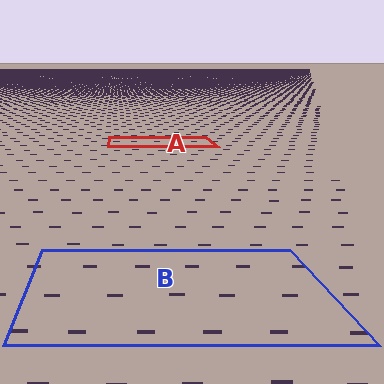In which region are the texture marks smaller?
The texture marks are smaller in region A, because it is farther away.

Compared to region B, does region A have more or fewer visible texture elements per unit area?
Region A has more texture elements per unit area — they are packed more densely because it is farther away.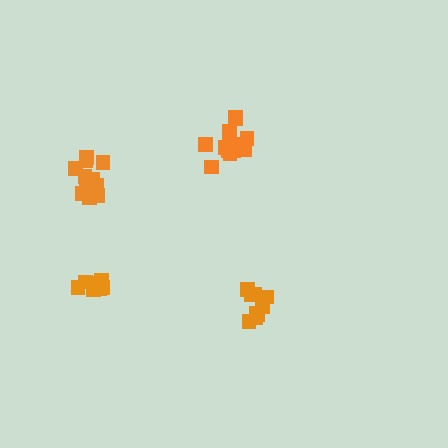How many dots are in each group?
Group 1: 13 dots, Group 2: 7 dots, Group 3: 10 dots, Group 4: 13 dots (43 total).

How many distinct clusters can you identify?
There are 4 distinct clusters.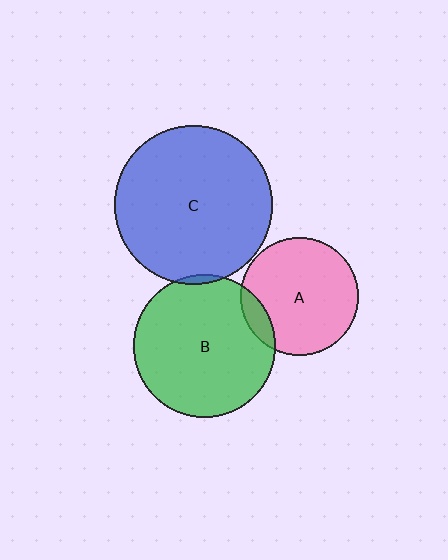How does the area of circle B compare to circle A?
Approximately 1.4 times.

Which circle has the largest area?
Circle C (blue).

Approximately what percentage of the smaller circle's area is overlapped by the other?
Approximately 5%.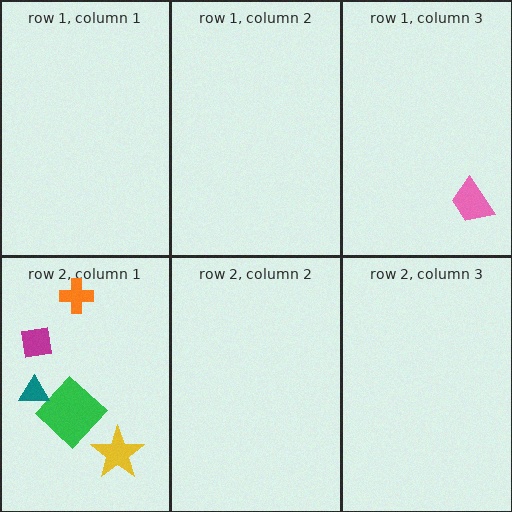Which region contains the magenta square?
The row 2, column 1 region.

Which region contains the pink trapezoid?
The row 1, column 3 region.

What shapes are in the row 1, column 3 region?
The pink trapezoid.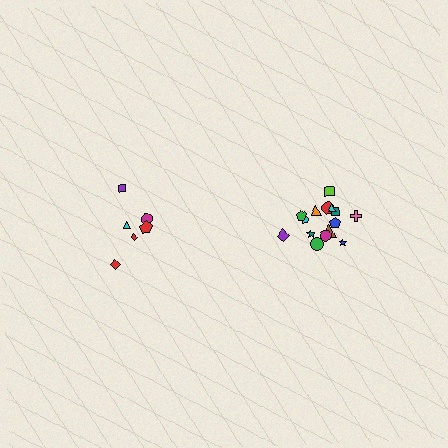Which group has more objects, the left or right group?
The right group.